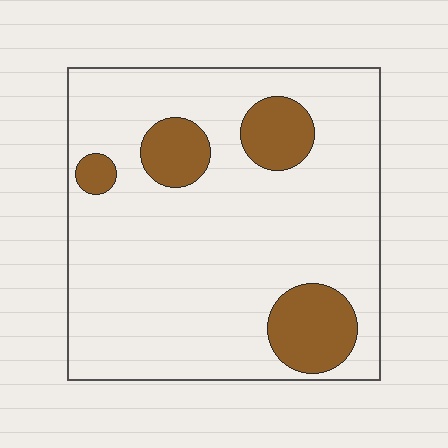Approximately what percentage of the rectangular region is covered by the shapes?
Approximately 15%.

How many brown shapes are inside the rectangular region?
4.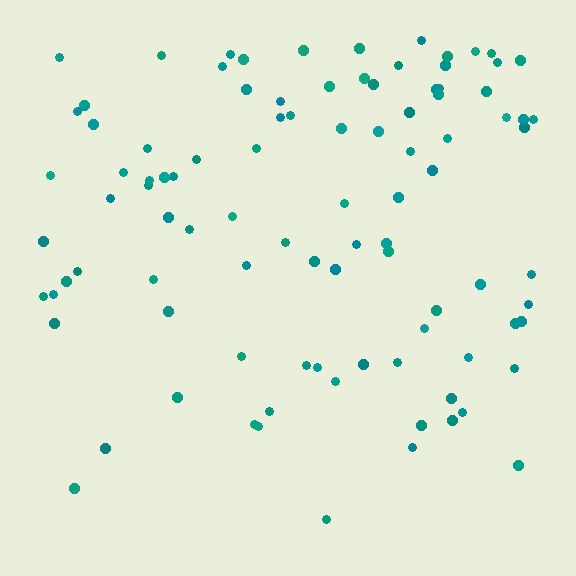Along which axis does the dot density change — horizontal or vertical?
Vertical.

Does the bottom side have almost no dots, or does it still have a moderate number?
Still a moderate number, just noticeably fewer than the top.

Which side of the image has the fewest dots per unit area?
The bottom.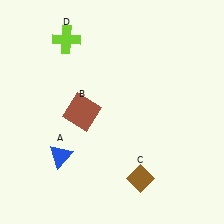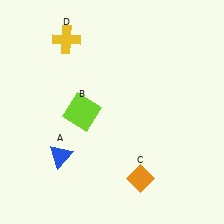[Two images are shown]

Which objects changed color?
B changed from brown to lime. C changed from brown to orange. D changed from lime to yellow.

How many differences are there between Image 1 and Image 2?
There are 3 differences between the two images.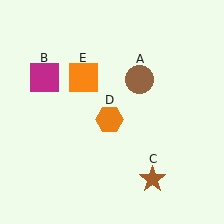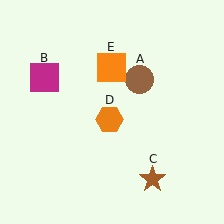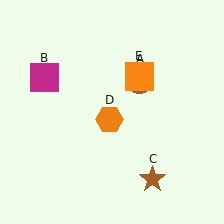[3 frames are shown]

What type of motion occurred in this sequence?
The orange square (object E) rotated clockwise around the center of the scene.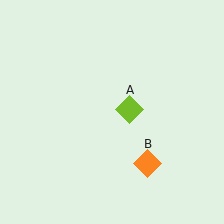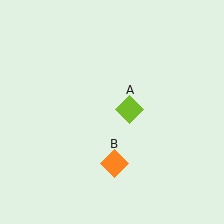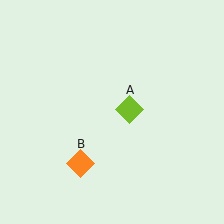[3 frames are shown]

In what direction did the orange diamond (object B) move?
The orange diamond (object B) moved left.